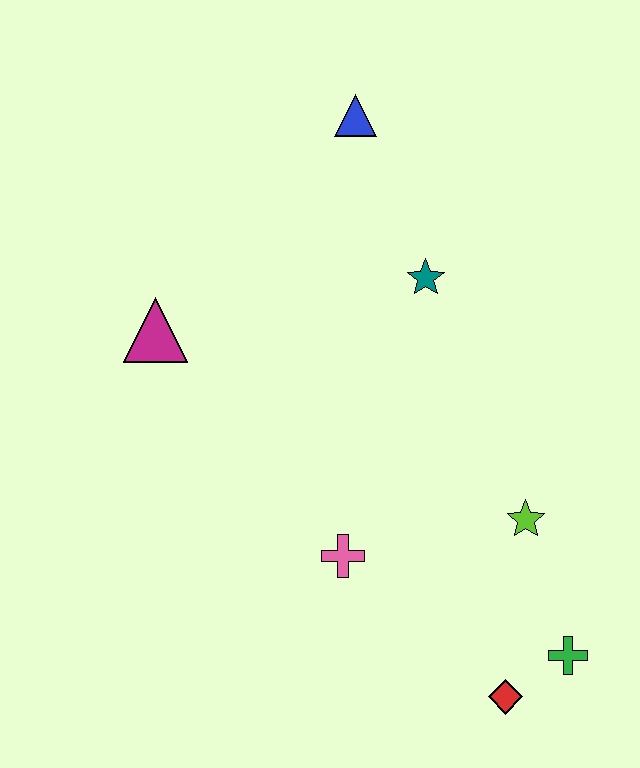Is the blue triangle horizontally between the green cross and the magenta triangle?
Yes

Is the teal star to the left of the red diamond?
Yes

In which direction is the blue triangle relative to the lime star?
The blue triangle is above the lime star.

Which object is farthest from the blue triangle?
The red diamond is farthest from the blue triangle.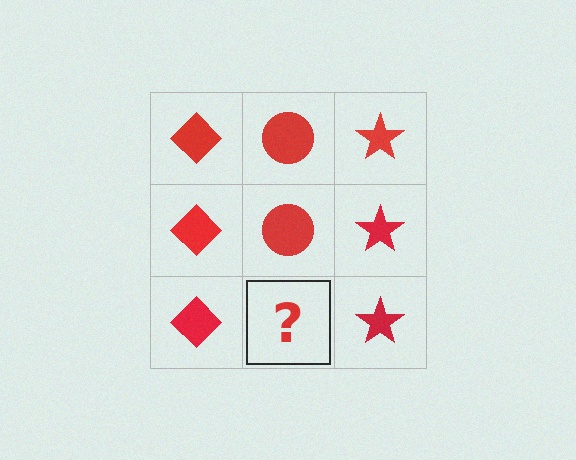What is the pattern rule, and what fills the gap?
The rule is that each column has a consistent shape. The gap should be filled with a red circle.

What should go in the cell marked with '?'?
The missing cell should contain a red circle.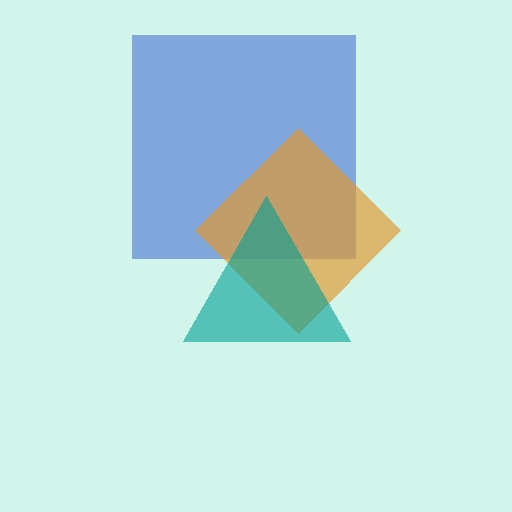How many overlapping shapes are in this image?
There are 3 overlapping shapes in the image.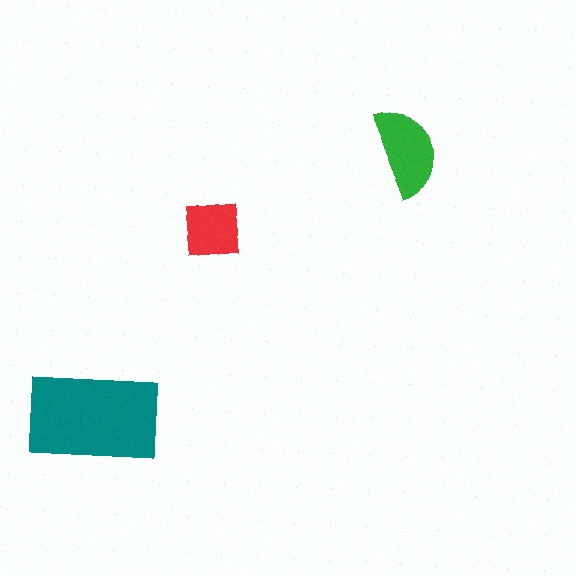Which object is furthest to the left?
The teal rectangle is leftmost.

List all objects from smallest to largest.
The red square, the green semicircle, the teal rectangle.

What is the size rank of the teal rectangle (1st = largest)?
1st.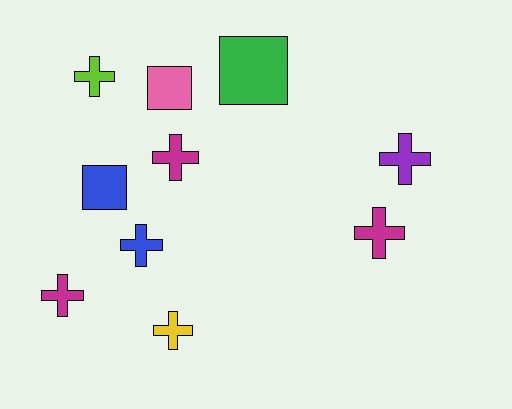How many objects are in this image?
There are 10 objects.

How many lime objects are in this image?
There is 1 lime object.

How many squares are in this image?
There are 3 squares.